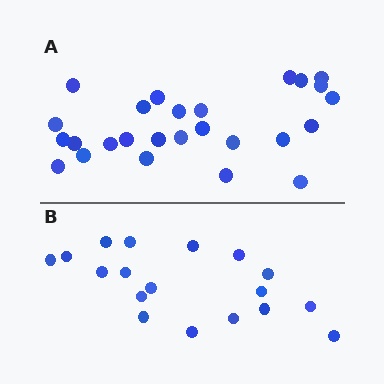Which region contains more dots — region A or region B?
Region A (the top region) has more dots.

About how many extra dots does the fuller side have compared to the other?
Region A has roughly 8 or so more dots than region B.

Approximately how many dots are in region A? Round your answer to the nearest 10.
About 30 dots. (The exact count is 26, which rounds to 30.)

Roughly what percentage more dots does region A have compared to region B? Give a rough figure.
About 45% more.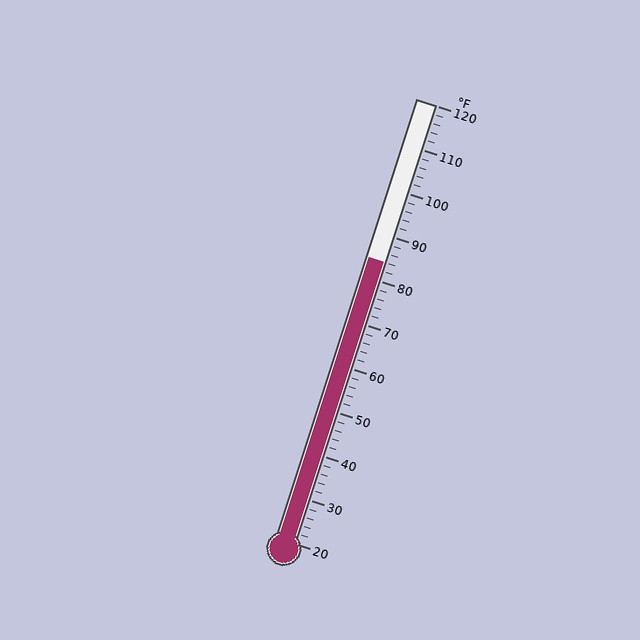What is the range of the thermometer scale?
The thermometer scale ranges from 20°F to 120°F.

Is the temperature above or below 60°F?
The temperature is above 60°F.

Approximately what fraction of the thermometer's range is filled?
The thermometer is filled to approximately 65% of its range.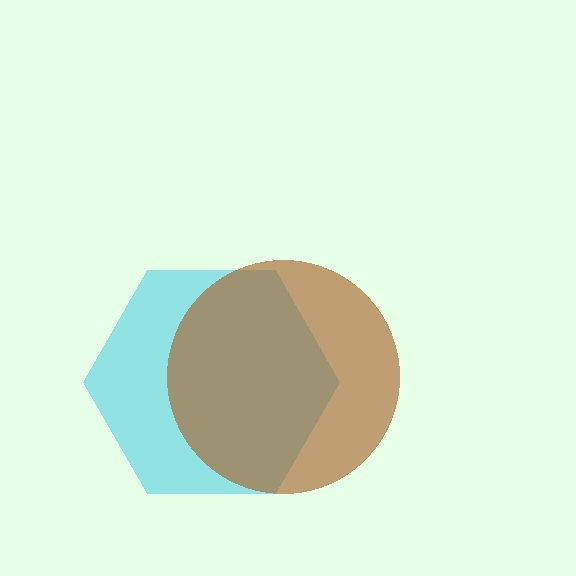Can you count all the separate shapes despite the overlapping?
Yes, there are 2 separate shapes.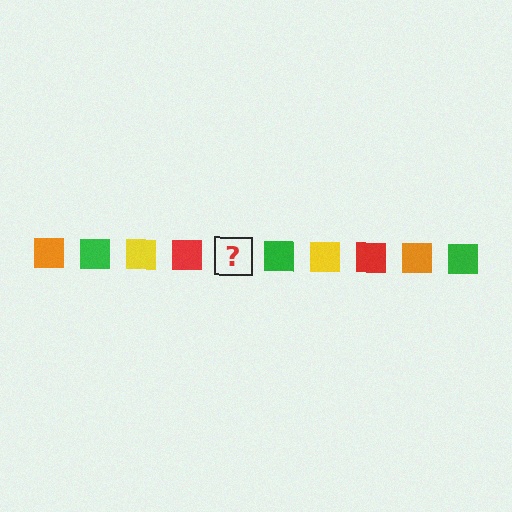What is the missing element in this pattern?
The missing element is an orange square.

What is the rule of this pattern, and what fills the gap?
The rule is that the pattern cycles through orange, green, yellow, red squares. The gap should be filled with an orange square.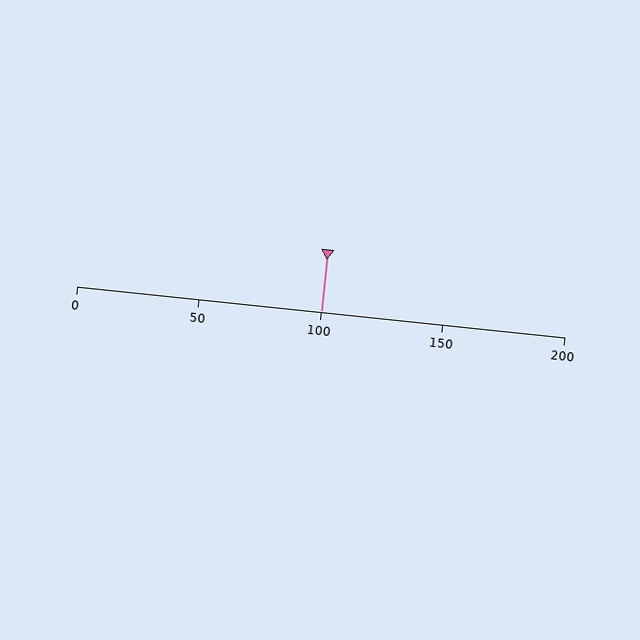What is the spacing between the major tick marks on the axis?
The major ticks are spaced 50 apart.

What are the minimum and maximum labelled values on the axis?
The axis runs from 0 to 200.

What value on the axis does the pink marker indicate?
The marker indicates approximately 100.